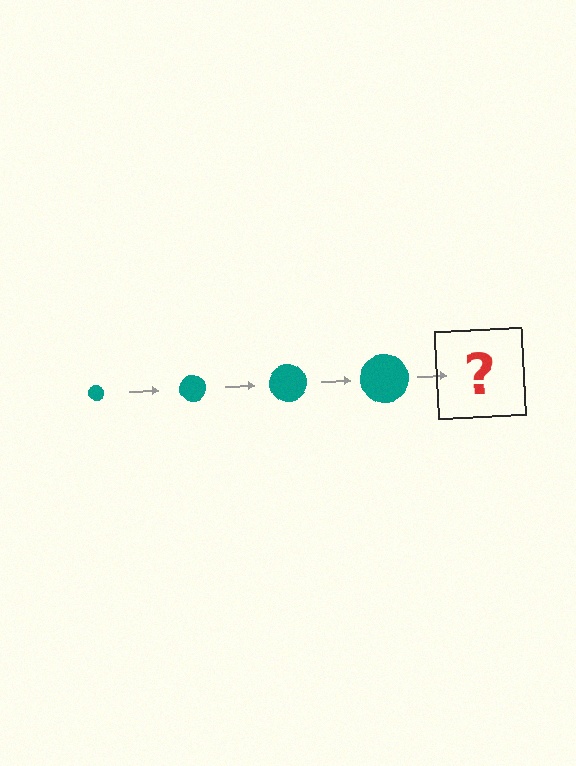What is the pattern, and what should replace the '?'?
The pattern is that the circle gets progressively larger each step. The '?' should be a teal circle, larger than the previous one.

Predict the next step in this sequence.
The next step is a teal circle, larger than the previous one.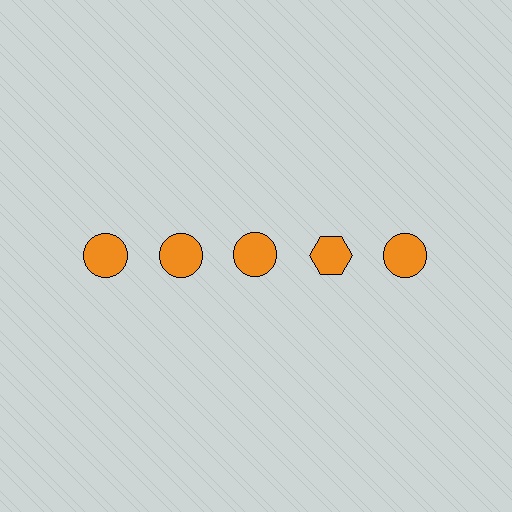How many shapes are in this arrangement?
There are 5 shapes arranged in a grid pattern.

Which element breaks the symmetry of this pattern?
The orange hexagon in the top row, second from right column breaks the symmetry. All other shapes are orange circles.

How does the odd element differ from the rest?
It has a different shape: hexagon instead of circle.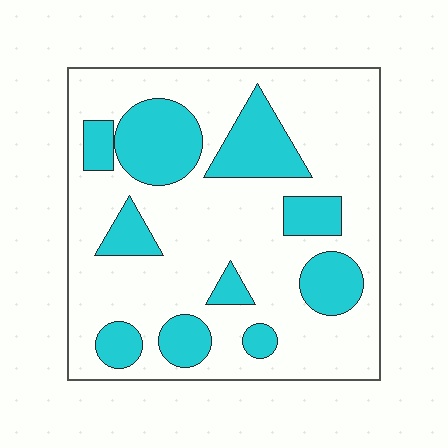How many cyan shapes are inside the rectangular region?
10.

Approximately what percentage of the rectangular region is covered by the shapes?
Approximately 25%.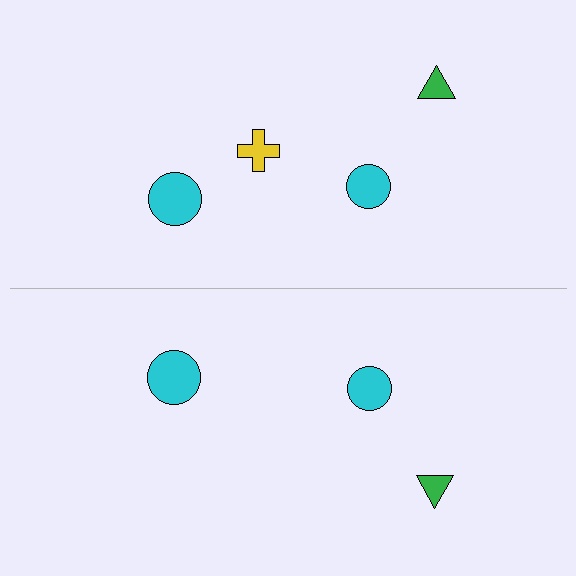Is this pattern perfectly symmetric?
No, the pattern is not perfectly symmetric. A yellow cross is missing from the bottom side.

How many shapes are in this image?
There are 7 shapes in this image.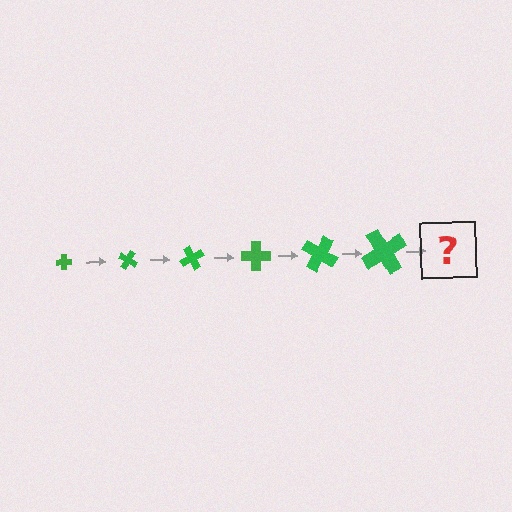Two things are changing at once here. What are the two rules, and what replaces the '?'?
The two rules are that the cross grows larger each step and it rotates 30 degrees each step. The '?' should be a cross, larger than the previous one and rotated 180 degrees from the start.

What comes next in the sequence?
The next element should be a cross, larger than the previous one and rotated 180 degrees from the start.